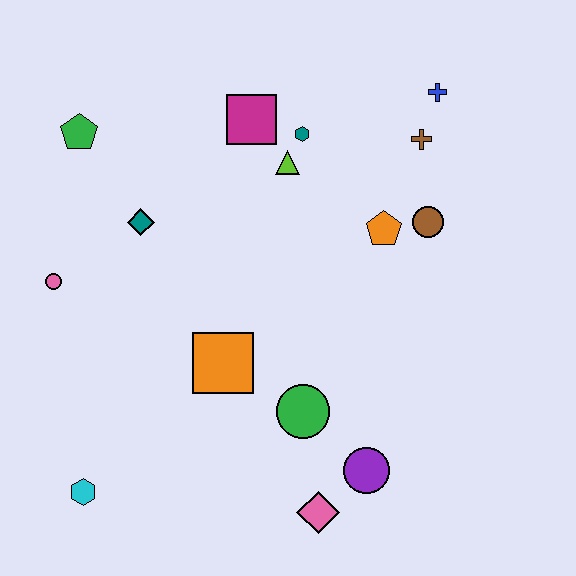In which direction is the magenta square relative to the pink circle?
The magenta square is to the right of the pink circle.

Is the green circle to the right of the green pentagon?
Yes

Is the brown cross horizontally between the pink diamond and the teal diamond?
No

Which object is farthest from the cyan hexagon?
The blue cross is farthest from the cyan hexagon.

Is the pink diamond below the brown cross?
Yes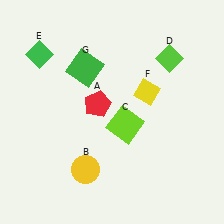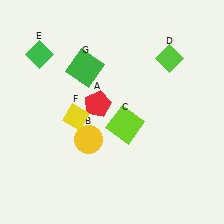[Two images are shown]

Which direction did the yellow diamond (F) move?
The yellow diamond (F) moved left.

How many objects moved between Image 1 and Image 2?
2 objects moved between the two images.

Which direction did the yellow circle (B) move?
The yellow circle (B) moved up.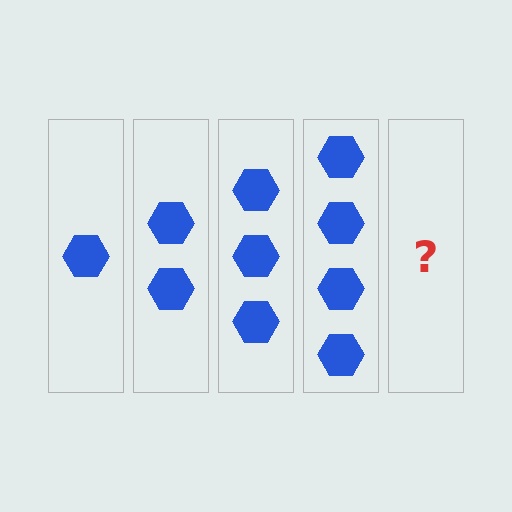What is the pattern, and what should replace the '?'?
The pattern is that each step adds one more hexagon. The '?' should be 5 hexagons.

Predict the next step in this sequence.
The next step is 5 hexagons.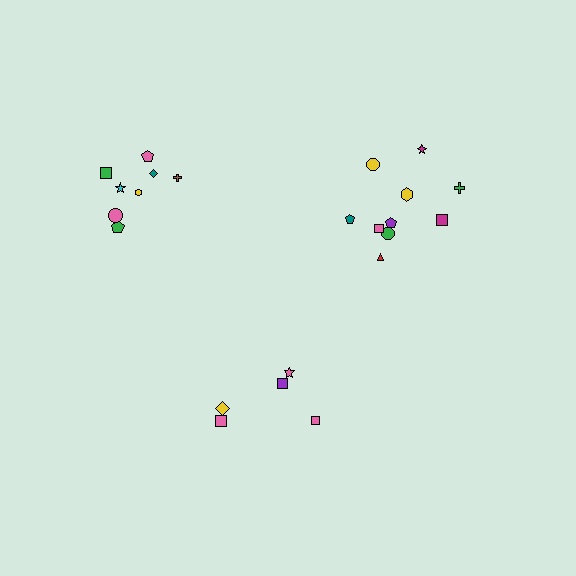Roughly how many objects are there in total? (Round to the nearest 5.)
Roughly 25 objects in total.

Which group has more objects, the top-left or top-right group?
The top-right group.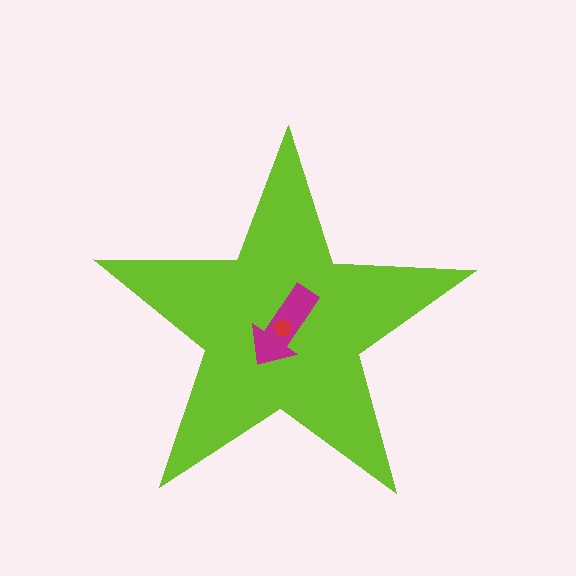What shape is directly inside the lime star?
The magenta arrow.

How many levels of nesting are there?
3.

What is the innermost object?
The red pentagon.